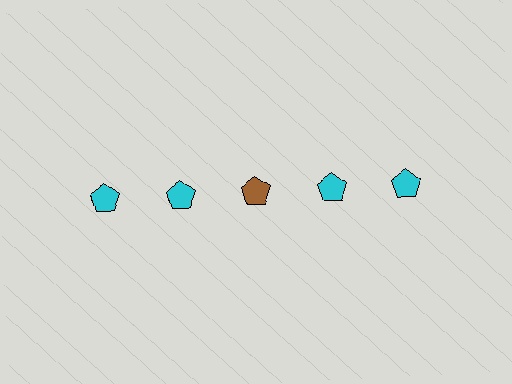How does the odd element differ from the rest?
It has a different color: brown instead of cyan.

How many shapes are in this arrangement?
There are 5 shapes arranged in a grid pattern.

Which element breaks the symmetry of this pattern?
The brown pentagon in the top row, center column breaks the symmetry. All other shapes are cyan pentagons.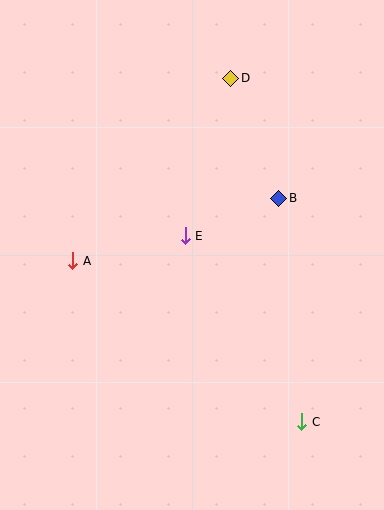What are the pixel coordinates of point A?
Point A is at (73, 261).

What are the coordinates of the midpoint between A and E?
The midpoint between A and E is at (129, 248).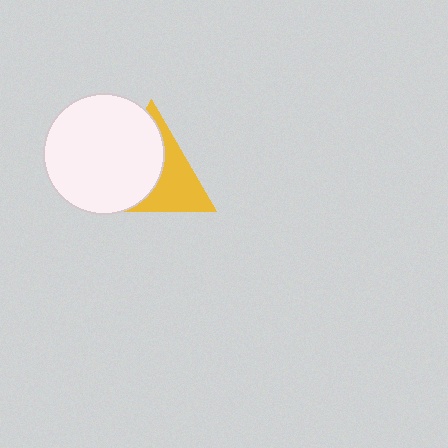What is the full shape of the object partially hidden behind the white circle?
The partially hidden object is a yellow triangle.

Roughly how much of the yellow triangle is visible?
A small part of it is visible (roughly 44%).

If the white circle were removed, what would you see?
You would see the complete yellow triangle.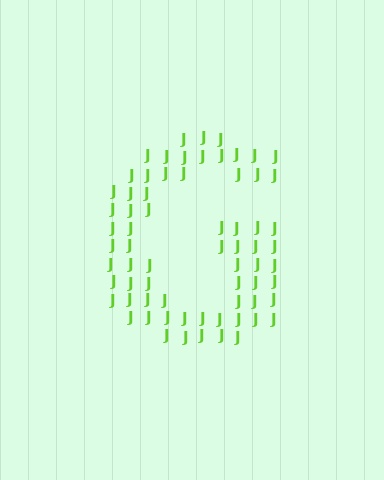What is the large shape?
The large shape is the letter G.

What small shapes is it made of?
It is made of small letter J's.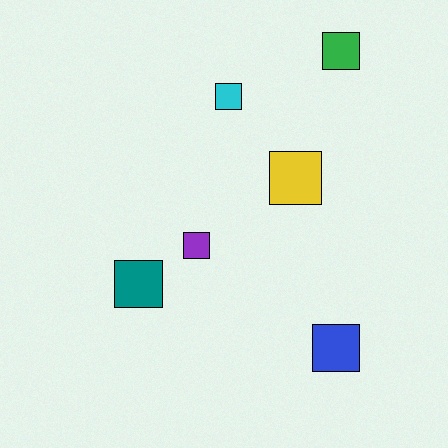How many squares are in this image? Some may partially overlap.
There are 6 squares.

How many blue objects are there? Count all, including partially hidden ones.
There is 1 blue object.